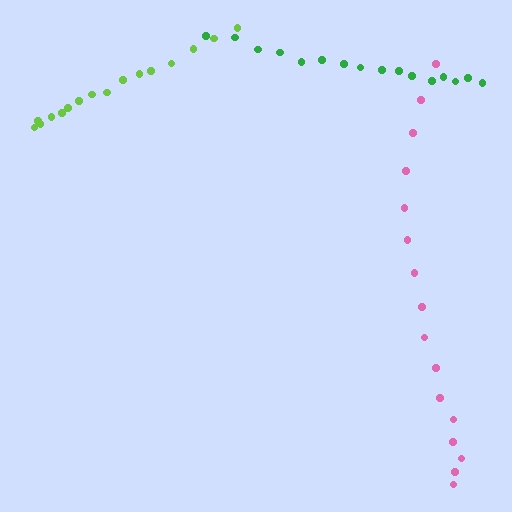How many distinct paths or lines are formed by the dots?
There are 3 distinct paths.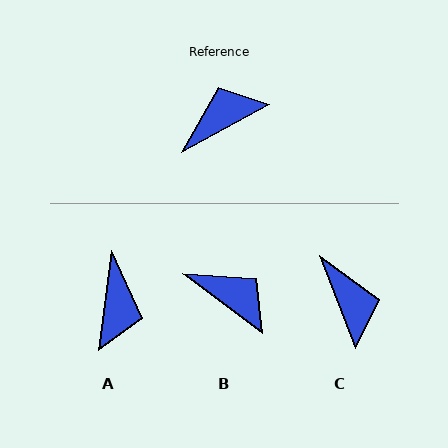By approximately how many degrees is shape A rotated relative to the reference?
Approximately 126 degrees clockwise.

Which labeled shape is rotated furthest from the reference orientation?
A, about 126 degrees away.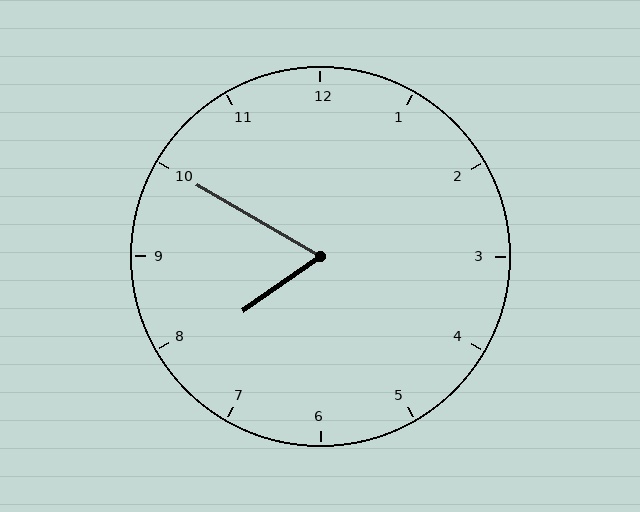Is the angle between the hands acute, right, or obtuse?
It is acute.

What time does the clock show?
7:50.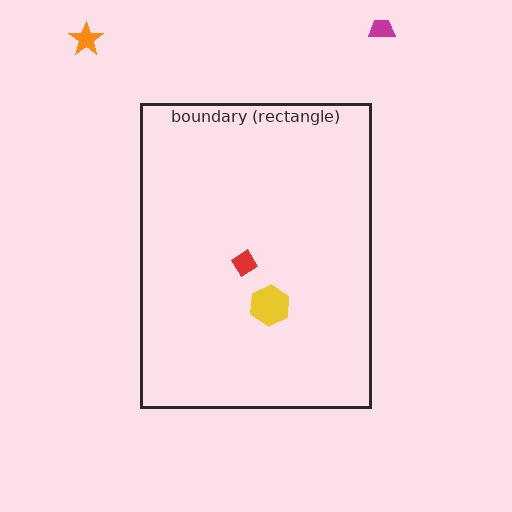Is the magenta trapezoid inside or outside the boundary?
Outside.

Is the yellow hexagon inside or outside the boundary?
Inside.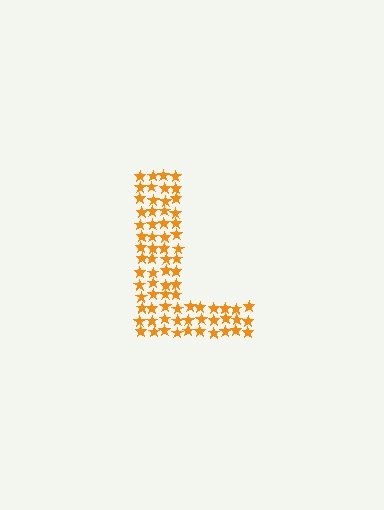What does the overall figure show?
The overall figure shows the letter L.